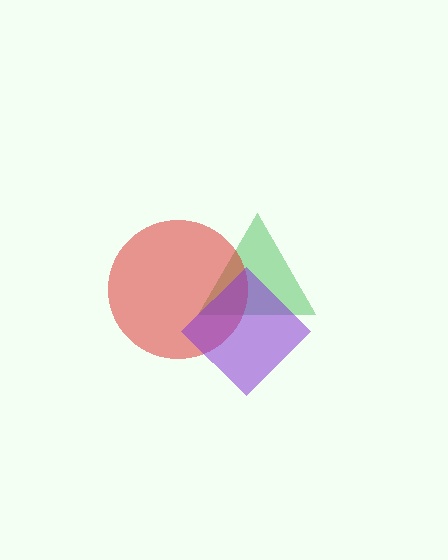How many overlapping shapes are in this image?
There are 3 overlapping shapes in the image.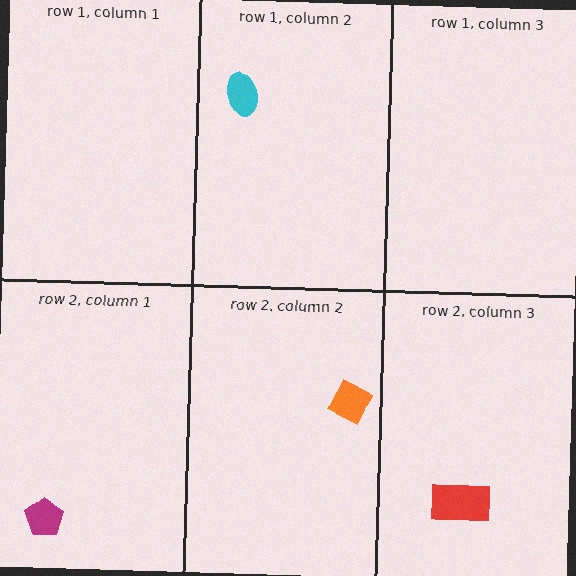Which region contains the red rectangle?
The row 2, column 3 region.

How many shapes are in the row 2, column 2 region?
1.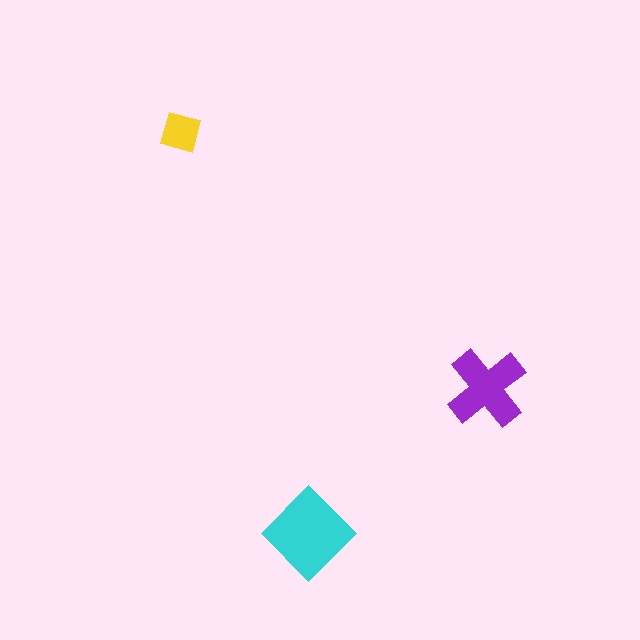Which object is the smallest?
The yellow square.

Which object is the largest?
The cyan diamond.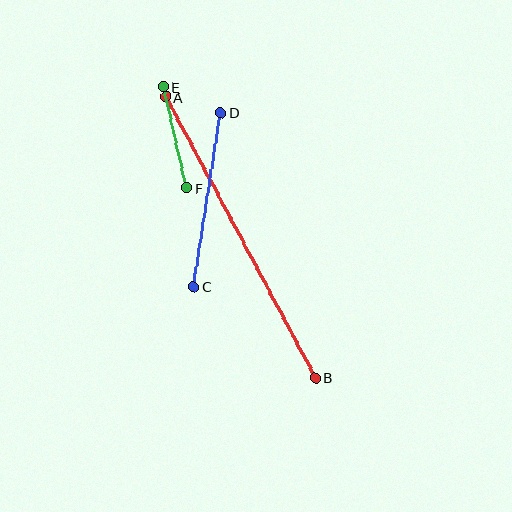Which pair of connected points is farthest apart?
Points A and B are farthest apart.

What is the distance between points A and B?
The distance is approximately 318 pixels.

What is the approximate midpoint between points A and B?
The midpoint is at approximately (241, 238) pixels.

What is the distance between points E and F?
The distance is approximately 104 pixels.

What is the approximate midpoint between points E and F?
The midpoint is at approximately (175, 137) pixels.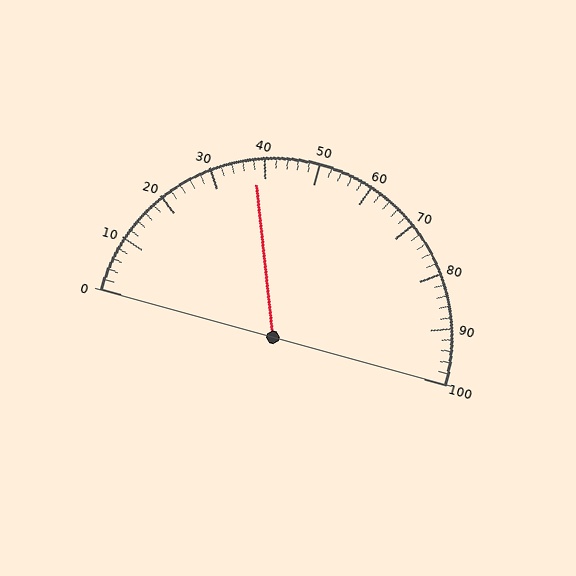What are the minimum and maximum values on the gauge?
The gauge ranges from 0 to 100.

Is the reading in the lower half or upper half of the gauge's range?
The reading is in the lower half of the range (0 to 100).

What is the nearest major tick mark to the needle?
The nearest major tick mark is 40.